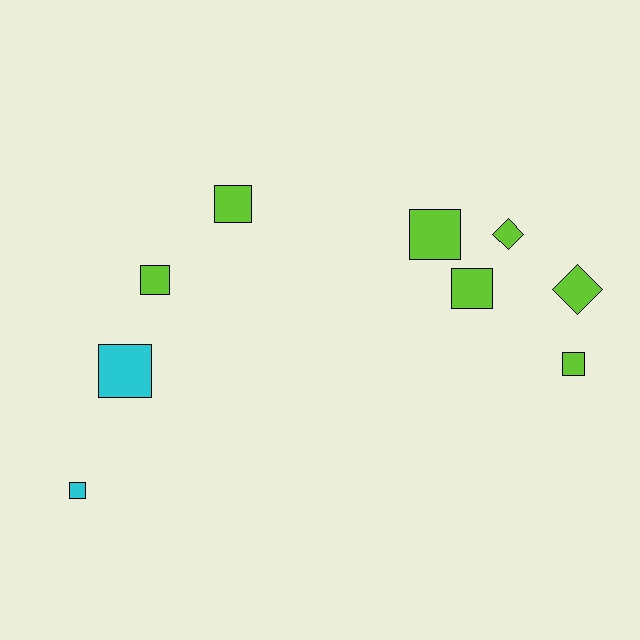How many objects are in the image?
There are 9 objects.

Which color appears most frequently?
Lime, with 7 objects.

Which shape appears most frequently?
Square, with 7 objects.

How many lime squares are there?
There are 5 lime squares.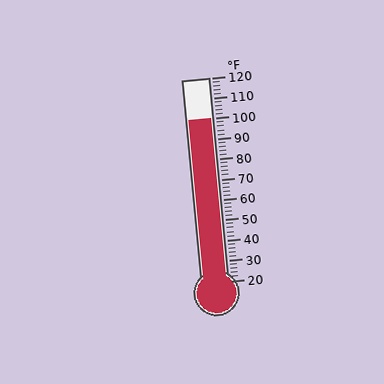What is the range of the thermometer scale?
The thermometer scale ranges from 20°F to 120°F.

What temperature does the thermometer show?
The thermometer shows approximately 100°F.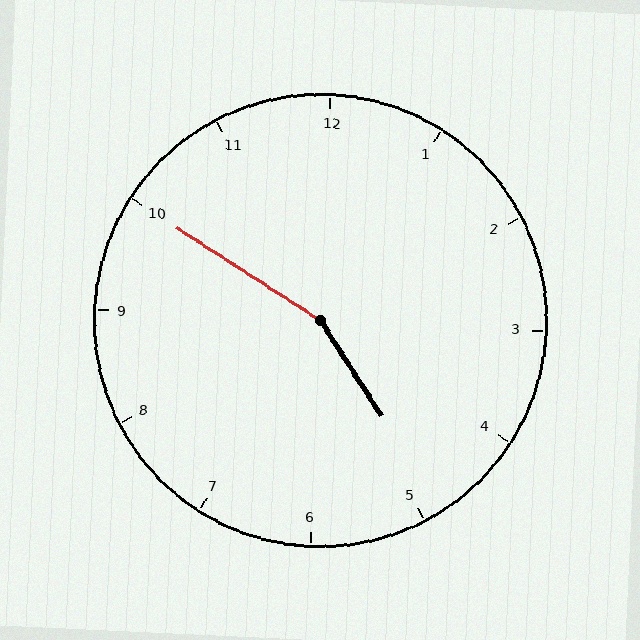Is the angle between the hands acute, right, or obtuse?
It is obtuse.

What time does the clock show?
4:50.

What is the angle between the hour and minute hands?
Approximately 155 degrees.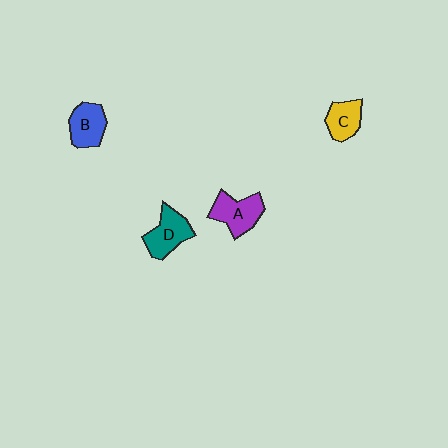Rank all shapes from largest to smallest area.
From largest to smallest: A (purple), D (teal), B (blue), C (yellow).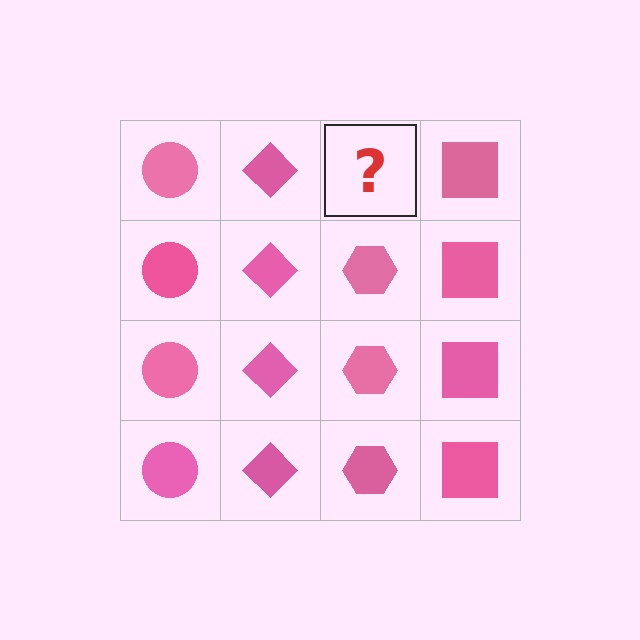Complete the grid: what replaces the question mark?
The question mark should be replaced with a pink hexagon.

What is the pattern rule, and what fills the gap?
The rule is that each column has a consistent shape. The gap should be filled with a pink hexagon.